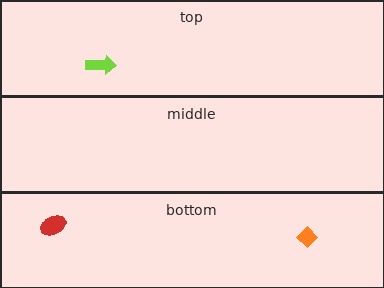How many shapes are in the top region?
1.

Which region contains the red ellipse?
The bottom region.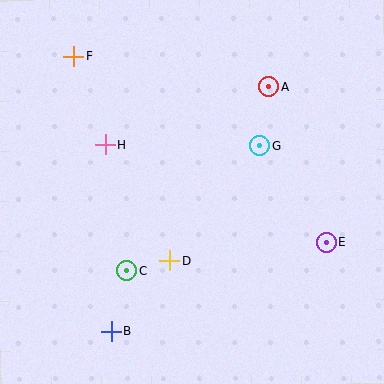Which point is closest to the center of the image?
Point D at (170, 261) is closest to the center.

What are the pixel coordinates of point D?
Point D is at (170, 261).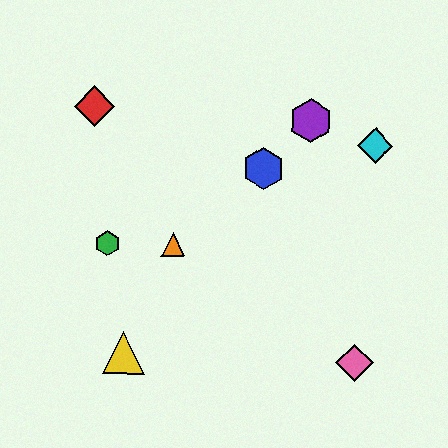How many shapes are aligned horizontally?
2 shapes (the green hexagon, the orange triangle) are aligned horizontally.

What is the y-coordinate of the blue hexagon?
The blue hexagon is at y≈168.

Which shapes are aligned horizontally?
The green hexagon, the orange triangle are aligned horizontally.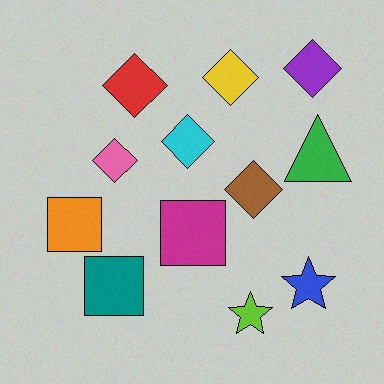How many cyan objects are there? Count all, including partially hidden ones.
There is 1 cyan object.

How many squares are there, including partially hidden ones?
There are 3 squares.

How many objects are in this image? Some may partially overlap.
There are 12 objects.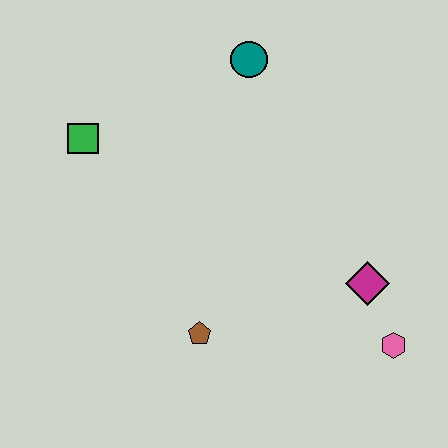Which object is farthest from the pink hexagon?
The green square is farthest from the pink hexagon.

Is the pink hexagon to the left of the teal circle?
No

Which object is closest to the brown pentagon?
The magenta diamond is closest to the brown pentagon.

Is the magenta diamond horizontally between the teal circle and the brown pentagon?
No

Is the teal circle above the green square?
Yes